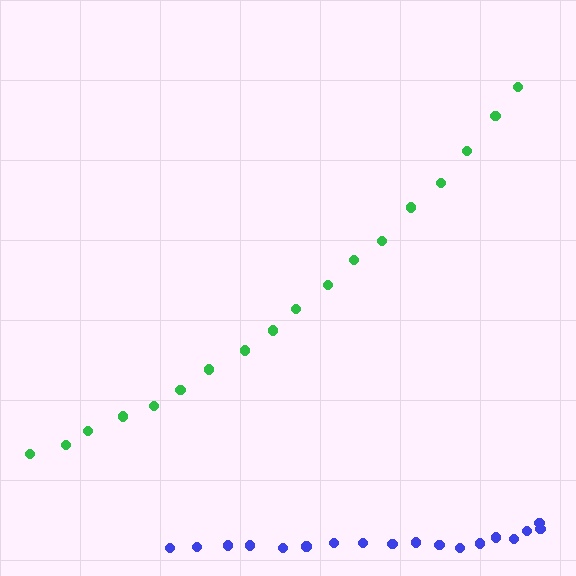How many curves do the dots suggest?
There are 2 distinct paths.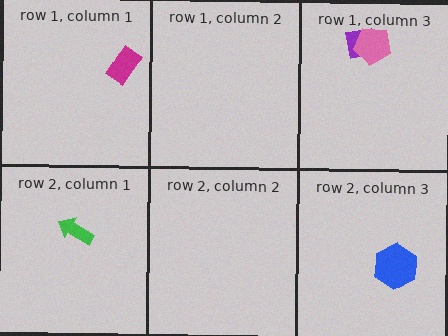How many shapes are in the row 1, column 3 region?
2.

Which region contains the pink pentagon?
The row 1, column 3 region.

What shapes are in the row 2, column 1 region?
The green arrow.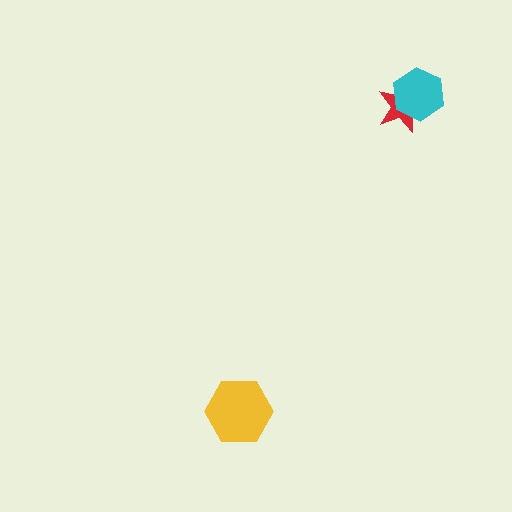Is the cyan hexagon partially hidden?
No, no other shape covers it.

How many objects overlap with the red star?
1 object overlaps with the red star.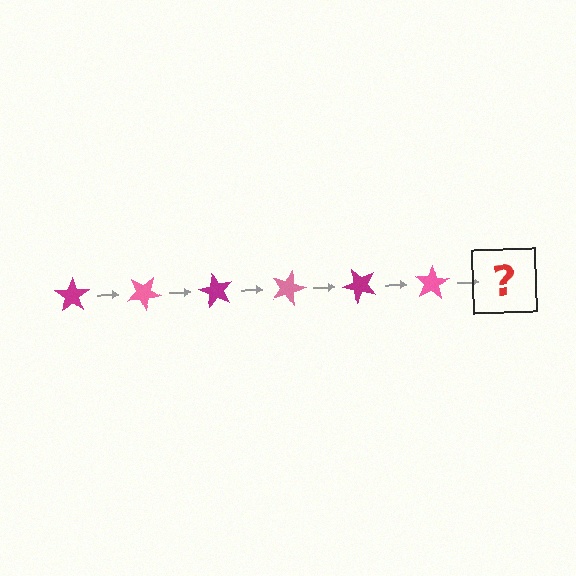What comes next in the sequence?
The next element should be a magenta star, rotated 180 degrees from the start.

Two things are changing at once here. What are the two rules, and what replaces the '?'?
The two rules are that it rotates 30 degrees each step and the color cycles through magenta and pink. The '?' should be a magenta star, rotated 180 degrees from the start.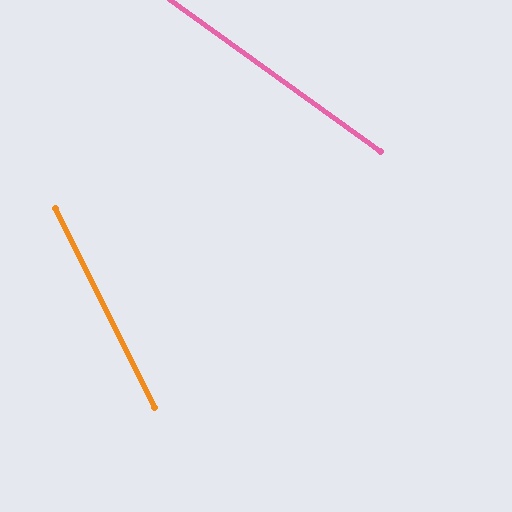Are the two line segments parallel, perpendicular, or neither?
Neither parallel nor perpendicular — they differ by about 28°.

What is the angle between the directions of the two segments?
Approximately 28 degrees.